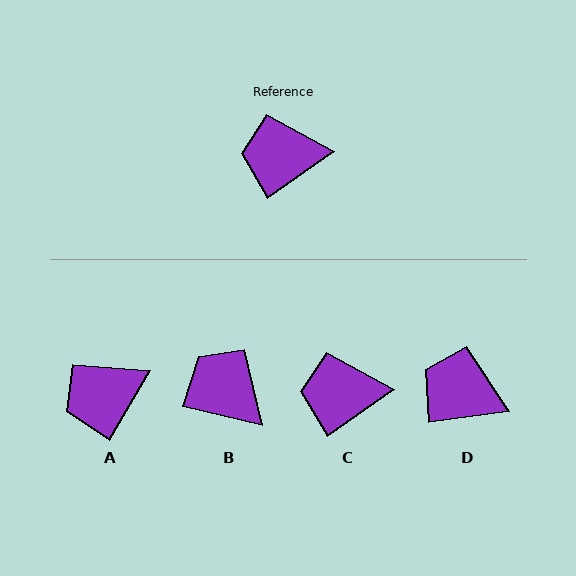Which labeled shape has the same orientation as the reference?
C.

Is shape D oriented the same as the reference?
No, it is off by about 27 degrees.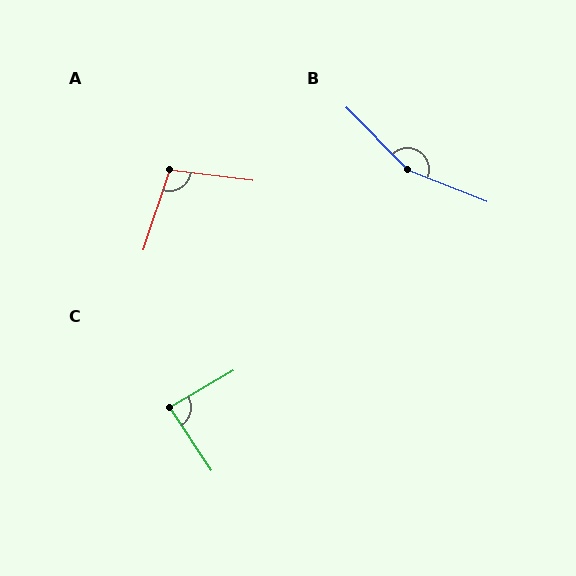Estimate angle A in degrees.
Approximately 101 degrees.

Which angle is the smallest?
C, at approximately 86 degrees.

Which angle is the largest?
B, at approximately 156 degrees.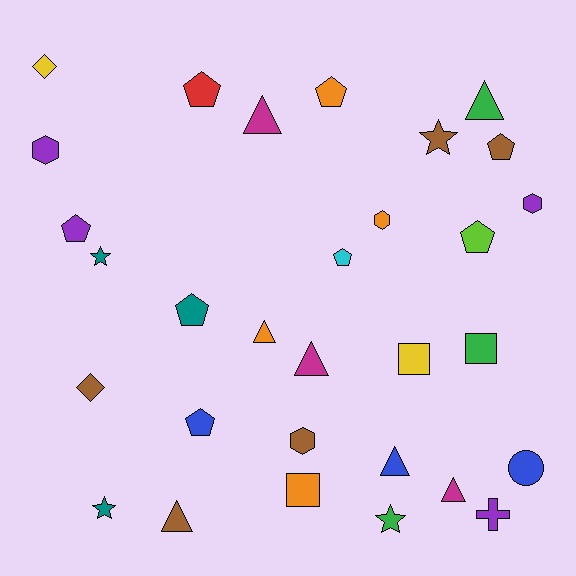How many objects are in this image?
There are 30 objects.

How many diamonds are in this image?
There are 2 diamonds.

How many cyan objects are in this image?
There is 1 cyan object.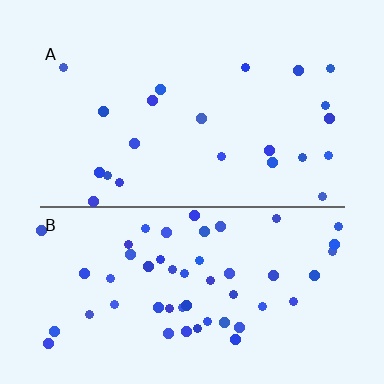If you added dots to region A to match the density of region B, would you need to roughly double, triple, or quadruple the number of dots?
Approximately double.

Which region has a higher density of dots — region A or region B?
B (the bottom).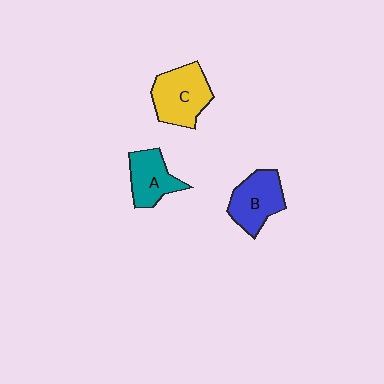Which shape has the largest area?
Shape C (yellow).